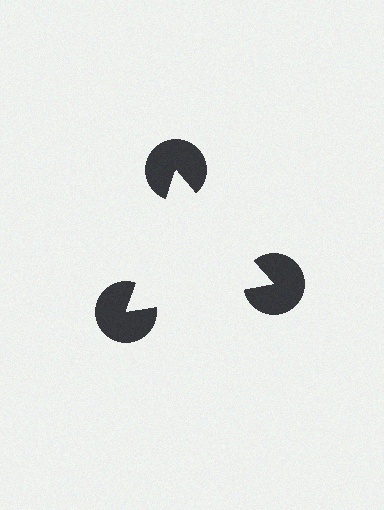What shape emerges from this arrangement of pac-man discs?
An illusory triangle — its edges are inferred from the aligned wedge cuts in the pac-man discs, not physically drawn.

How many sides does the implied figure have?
3 sides.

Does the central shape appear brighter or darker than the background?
It typically appears slightly brighter than the background, even though no actual brightness change is drawn.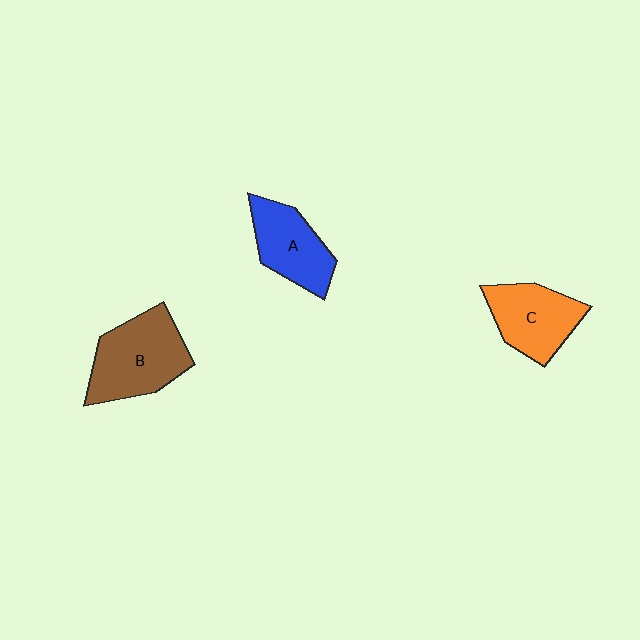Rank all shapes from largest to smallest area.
From largest to smallest: B (brown), C (orange), A (blue).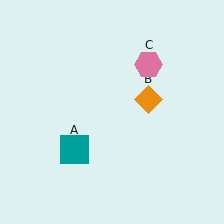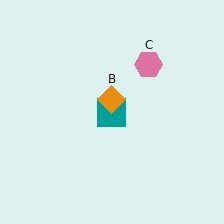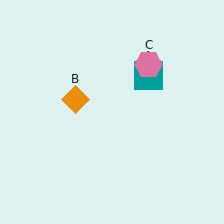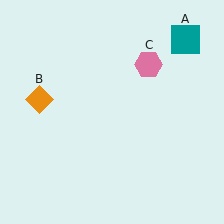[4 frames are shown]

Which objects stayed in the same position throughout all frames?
Pink hexagon (object C) remained stationary.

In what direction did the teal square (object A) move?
The teal square (object A) moved up and to the right.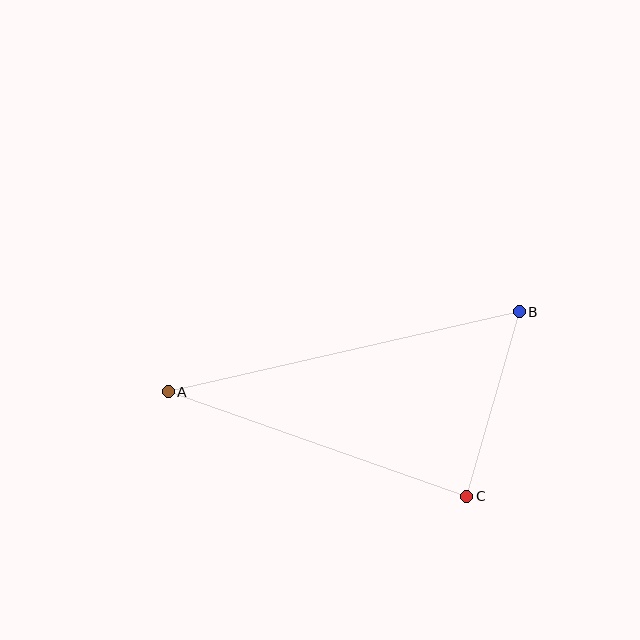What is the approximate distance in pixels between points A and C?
The distance between A and C is approximately 316 pixels.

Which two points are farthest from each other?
Points A and B are farthest from each other.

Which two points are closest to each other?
Points B and C are closest to each other.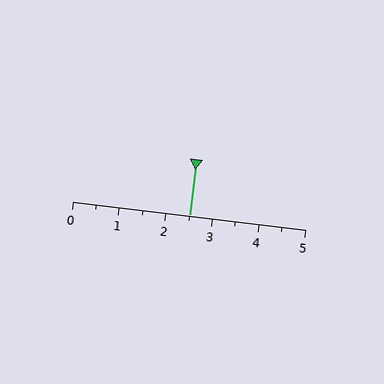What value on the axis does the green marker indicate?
The marker indicates approximately 2.5.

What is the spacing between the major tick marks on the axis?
The major ticks are spaced 1 apart.